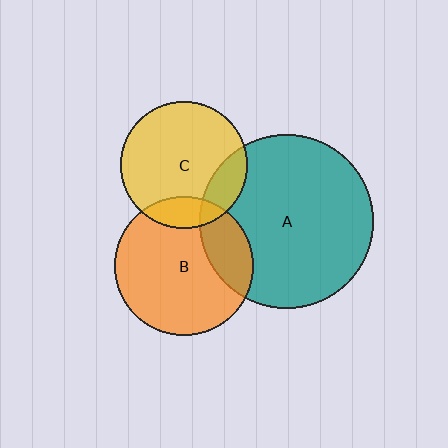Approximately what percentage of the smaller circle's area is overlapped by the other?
Approximately 15%.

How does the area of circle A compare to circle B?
Approximately 1.6 times.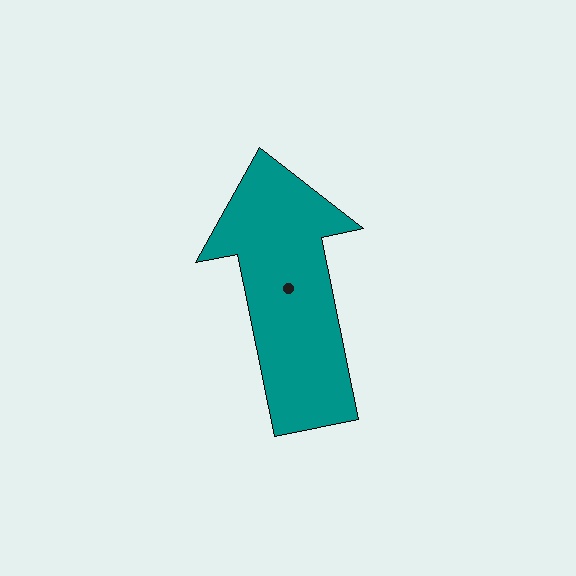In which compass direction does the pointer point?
North.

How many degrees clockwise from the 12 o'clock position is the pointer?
Approximately 349 degrees.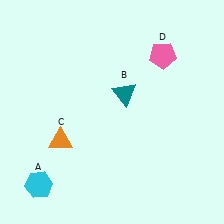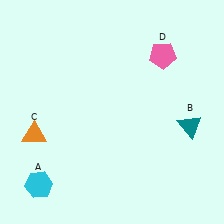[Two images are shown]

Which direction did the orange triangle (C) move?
The orange triangle (C) moved left.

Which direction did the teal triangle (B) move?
The teal triangle (B) moved right.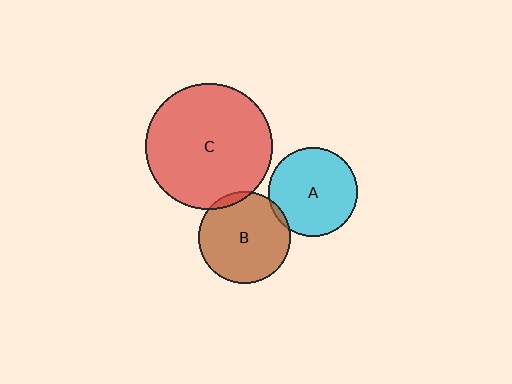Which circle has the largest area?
Circle C (red).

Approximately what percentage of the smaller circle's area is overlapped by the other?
Approximately 5%.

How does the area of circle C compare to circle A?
Approximately 2.0 times.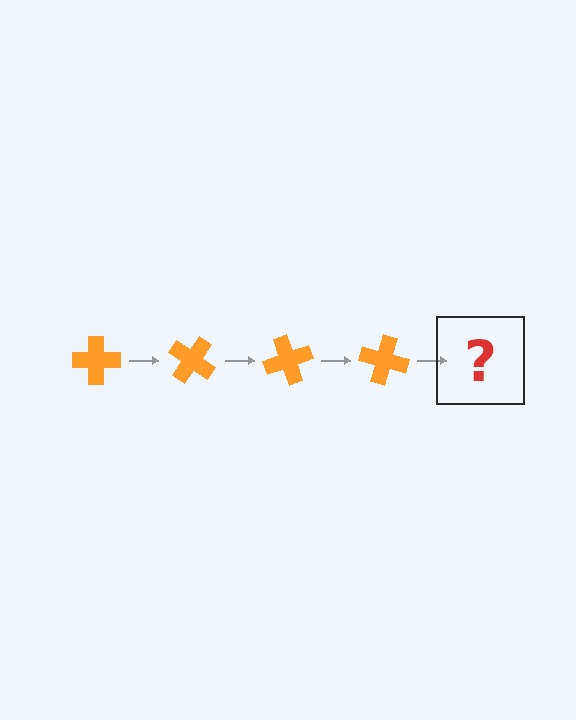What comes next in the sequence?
The next element should be an orange cross rotated 140 degrees.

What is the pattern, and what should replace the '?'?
The pattern is that the cross rotates 35 degrees each step. The '?' should be an orange cross rotated 140 degrees.